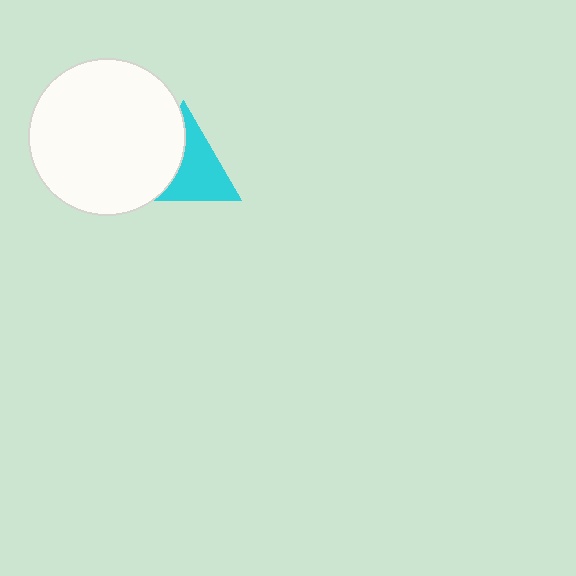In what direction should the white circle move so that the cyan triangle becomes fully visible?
The white circle should move left. That is the shortest direction to clear the overlap and leave the cyan triangle fully visible.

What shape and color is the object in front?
The object in front is a white circle.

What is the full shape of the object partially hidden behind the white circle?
The partially hidden object is a cyan triangle.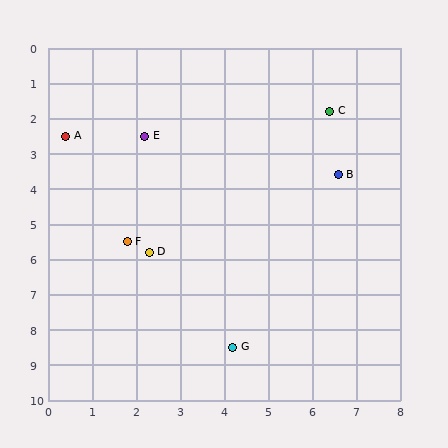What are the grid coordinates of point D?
Point D is at approximately (2.3, 5.8).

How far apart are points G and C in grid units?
Points G and C are about 7.1 grid units apart.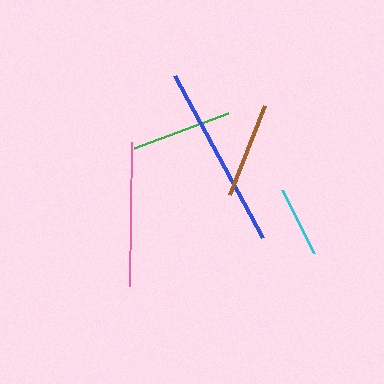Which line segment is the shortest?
The cyan line is the shortest at approximately 71 pixels.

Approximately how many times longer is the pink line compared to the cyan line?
The pink line is approximately 2.0 times the length of the cyan line.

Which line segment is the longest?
The blue line is the longest at approximately 185 pixels.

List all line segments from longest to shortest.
From longest to shortest: blue, pink, green, brown, cyan.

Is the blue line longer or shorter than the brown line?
The blue line is longer than the brown line.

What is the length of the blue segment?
The blue segment is approximately 185 pixels long.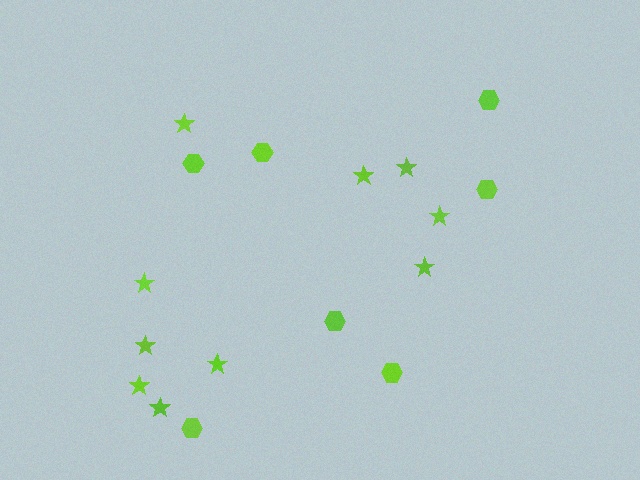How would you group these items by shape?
There are 2 groups: one group of hexagons (7) and one group of stars (10).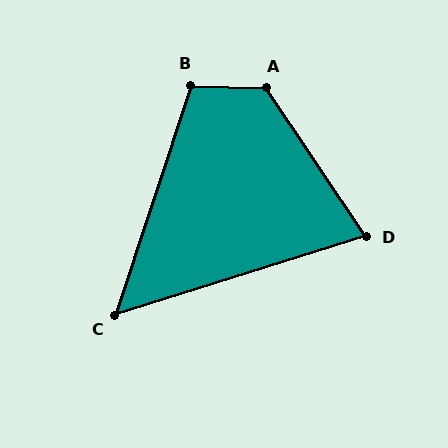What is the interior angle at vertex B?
Approximately 106 degrees (obtuse).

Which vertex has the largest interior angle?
A, at approximately 126 degrees.